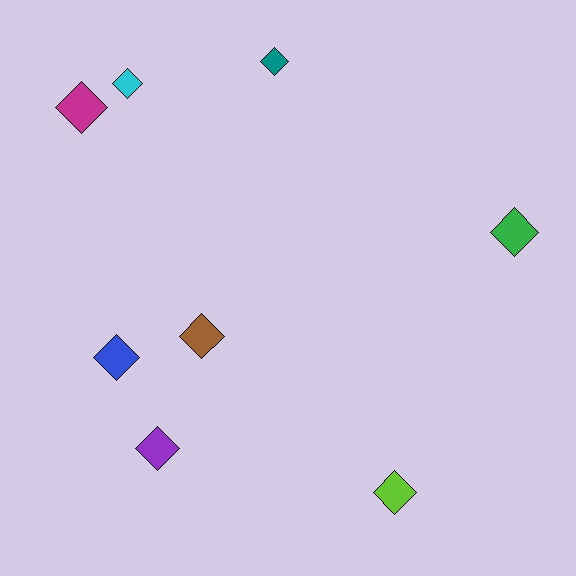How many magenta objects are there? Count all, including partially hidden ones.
There is 1 magenta object.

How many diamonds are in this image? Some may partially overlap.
There are 8 diamonds.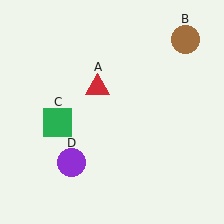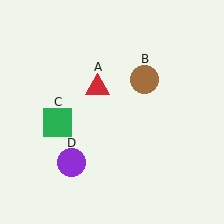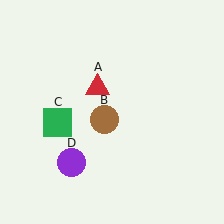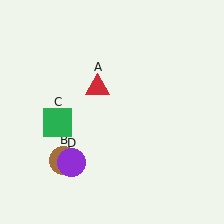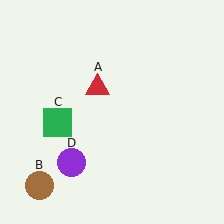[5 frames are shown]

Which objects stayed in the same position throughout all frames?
Red triangle (object A) and green square (object C) and purple circle (object D) remained stationary.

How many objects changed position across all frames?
1 object changed position: brown circle (object B).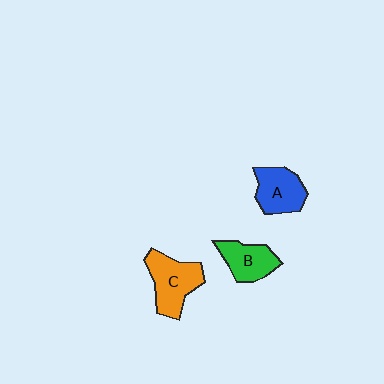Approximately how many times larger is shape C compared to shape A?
Approximately 1.2 times.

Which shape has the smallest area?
Shape B (green).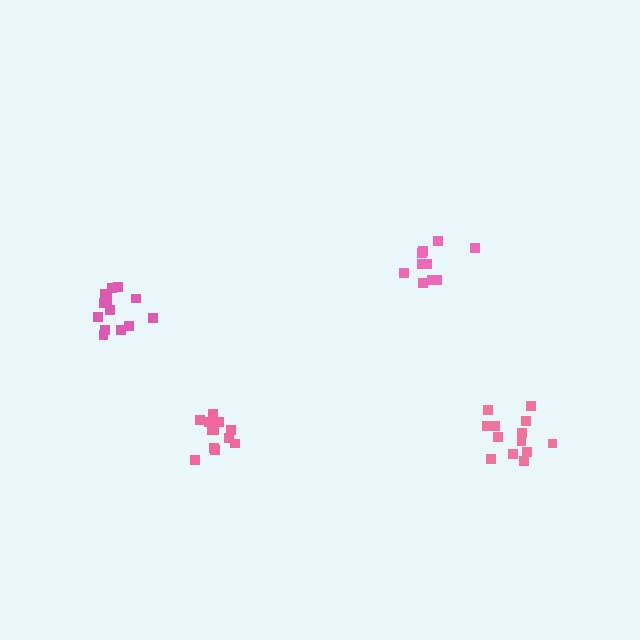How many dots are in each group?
Group 1: 10 dots, Group 2: 14 dots, Group 3: 12 dots, Group 4: 13 dots (49 total).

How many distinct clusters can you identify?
There are 4 distinct clusters.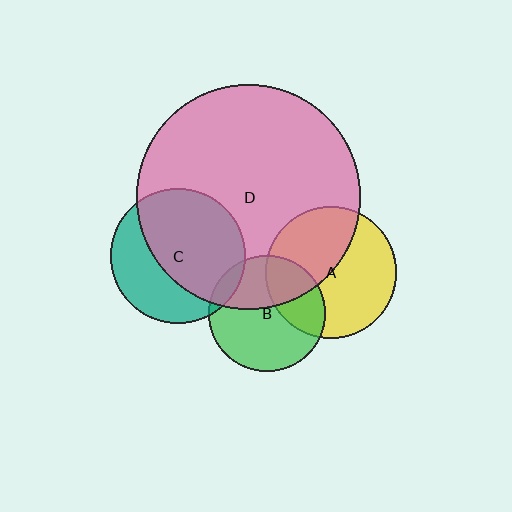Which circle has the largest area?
Circle D (pink).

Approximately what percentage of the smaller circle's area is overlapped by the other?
Approximately 60%.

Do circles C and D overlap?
Yes.